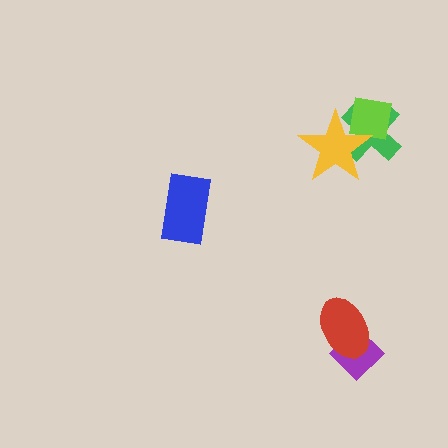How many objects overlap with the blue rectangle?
0 objects overlap with the blue rectangle.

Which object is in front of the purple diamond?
The red ellipse is in front of the purple diamond.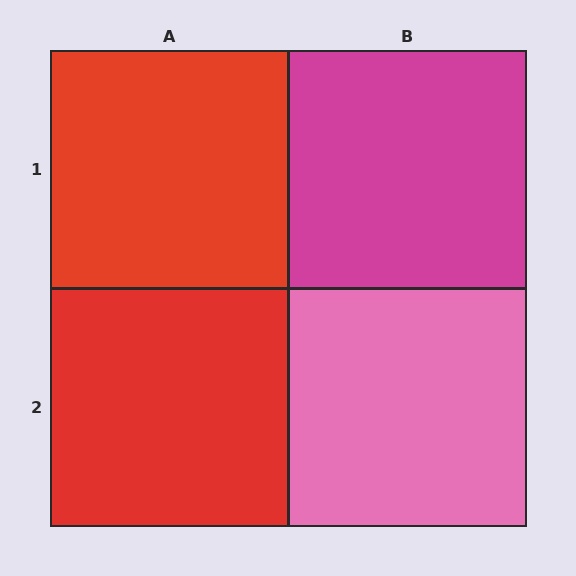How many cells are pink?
1 cell is pink.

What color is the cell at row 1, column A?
Red.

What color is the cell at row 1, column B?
Magenta.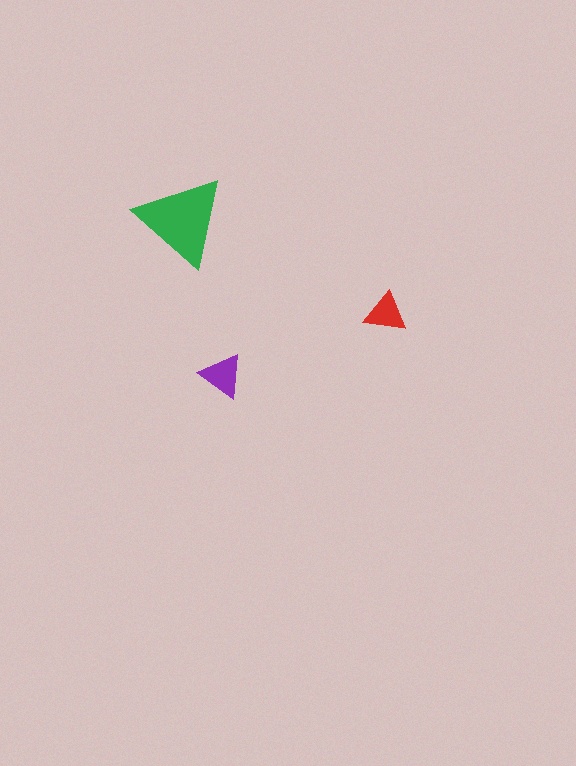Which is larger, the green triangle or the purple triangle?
The green one.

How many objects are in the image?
There are 3 objects in the image.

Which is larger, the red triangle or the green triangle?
The green one.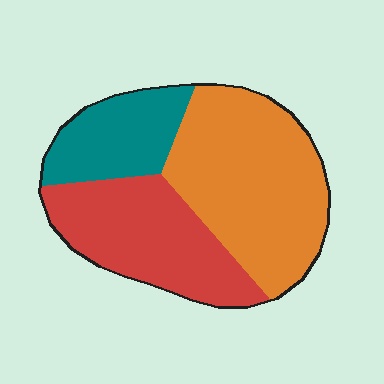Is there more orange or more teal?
Orange.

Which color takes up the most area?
Orange, at roughly 45%.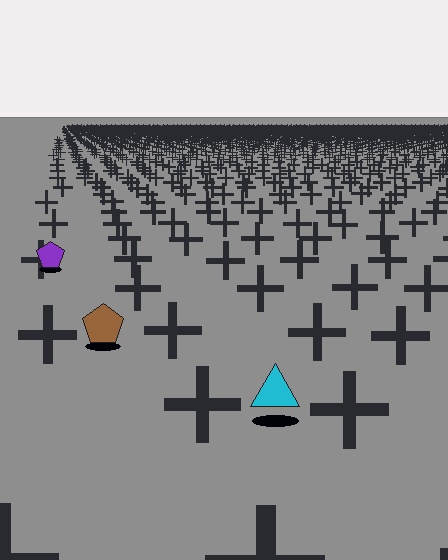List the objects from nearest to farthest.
From nearest to farthest: the cyan triangle, the brown pentagon, the purple pentagon.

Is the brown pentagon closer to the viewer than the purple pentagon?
Yes. The brown pentagon is closer — you can tell from the texture gradient: the ground texture is coarser near it.